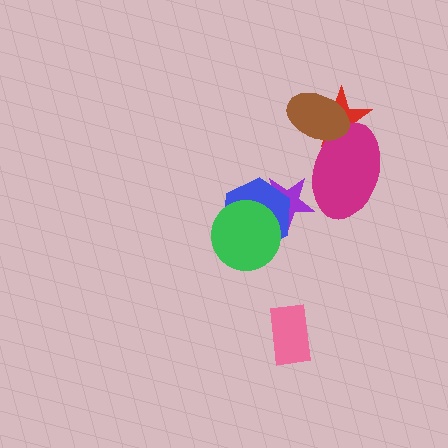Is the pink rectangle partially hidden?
No, no other shape covers it.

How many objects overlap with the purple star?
3 objects overlap with the purple star.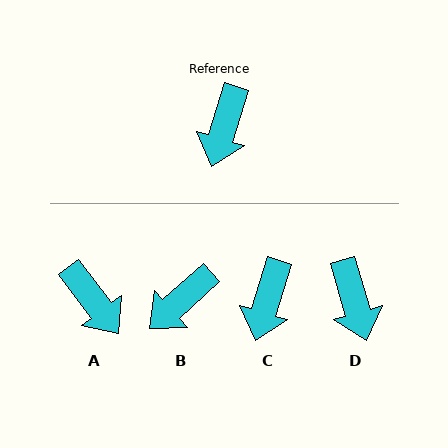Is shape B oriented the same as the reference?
No, it is off by about 31 degrees.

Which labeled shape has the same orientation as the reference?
C.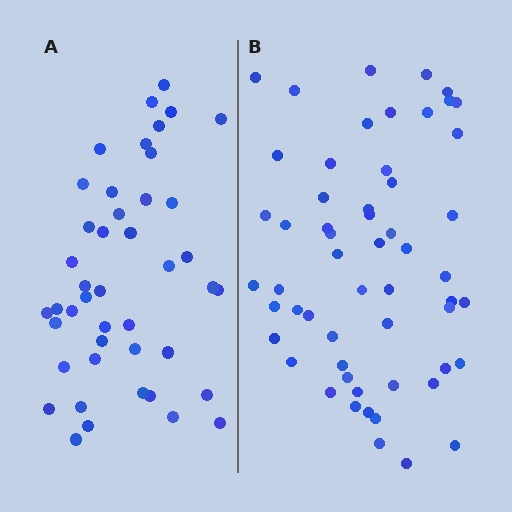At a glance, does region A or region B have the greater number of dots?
Region B (the right region) has more dots.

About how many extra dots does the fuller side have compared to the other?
Region B has roughly 12 or so more dots than region A.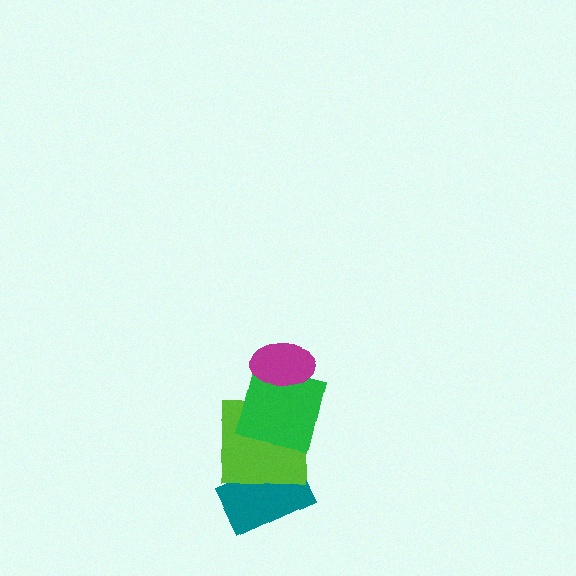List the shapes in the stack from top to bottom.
From top to bottom: the magenta ellipse, the green square, the lime square, the teal rectangle.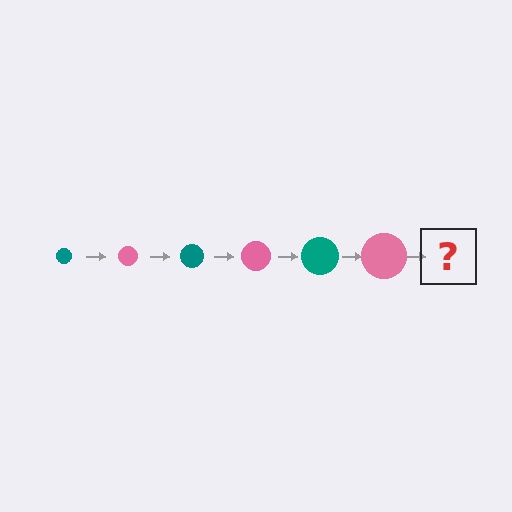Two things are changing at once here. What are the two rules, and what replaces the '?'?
The two rules are that the circle grows larger each step and the color cycles through teal and pink. The '?' should be a teal circle, larger than the previous one.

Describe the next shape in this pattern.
It should be a teal circle, larger than the previous one.